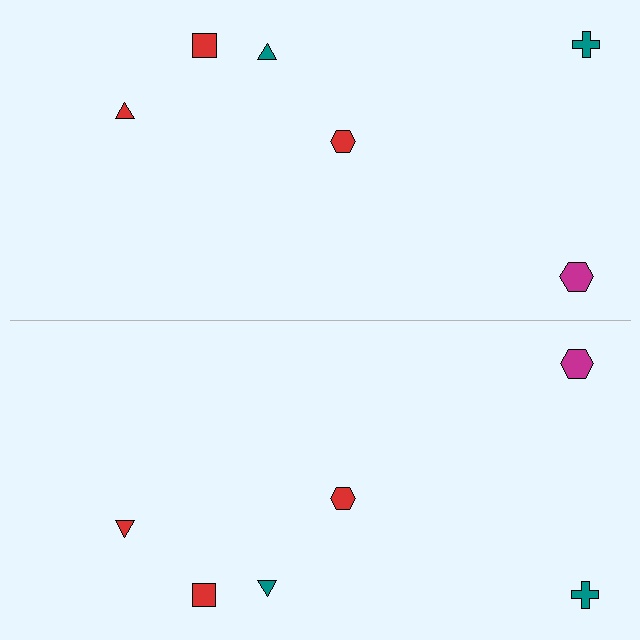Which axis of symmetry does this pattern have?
The pattern has a horizontal axis of symmetry running through the center of the image.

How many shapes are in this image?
There are 12 shapes in this image.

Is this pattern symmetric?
Yes, this pattern has bilateral (reflection) symmetry.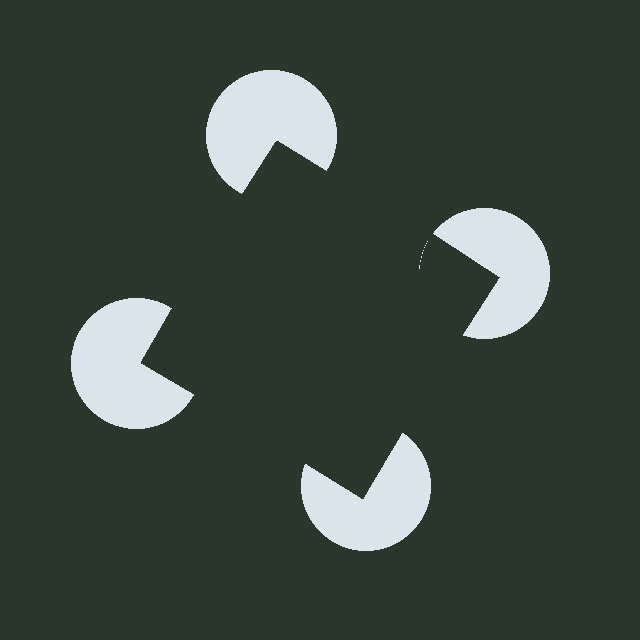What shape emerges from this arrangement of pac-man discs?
An illusory square — its edges are inferred from the aligned wedge cuts in the pac-man discs, not physically drawn.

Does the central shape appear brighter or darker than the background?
It typically appears slightly darker than the background, even though no actual brightness change is drawn.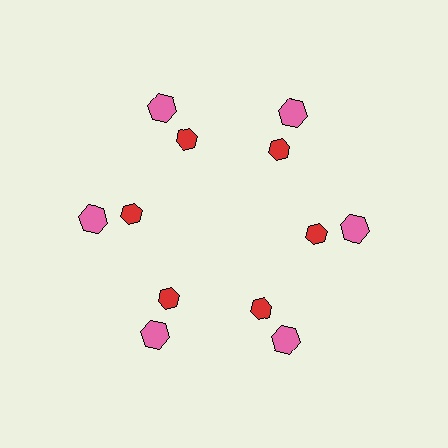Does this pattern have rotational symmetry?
Yes, this pattern has 6-fold rotational symmetry. It looks the same after rotating 60 degrees around the center.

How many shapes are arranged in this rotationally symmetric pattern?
There are 12 shapes, arranged in 6 groups of 2.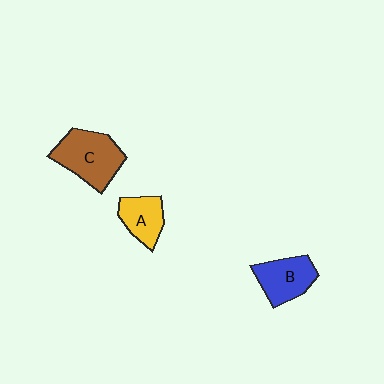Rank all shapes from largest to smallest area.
From largest to smallest: C (brown), B (blue), A (yellow).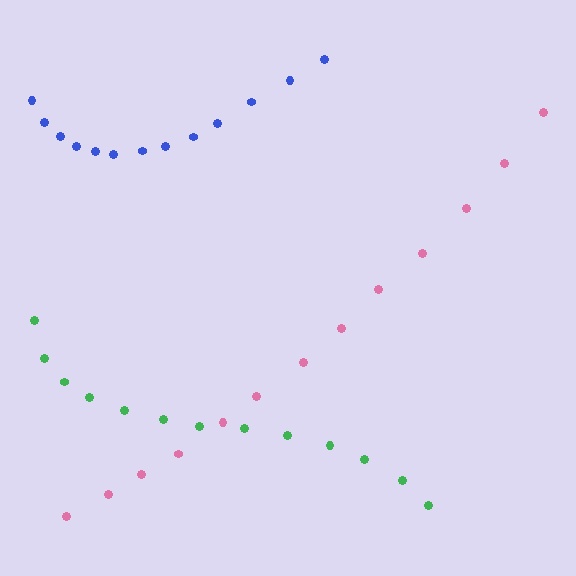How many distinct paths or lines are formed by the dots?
There are 3 distinct paths.